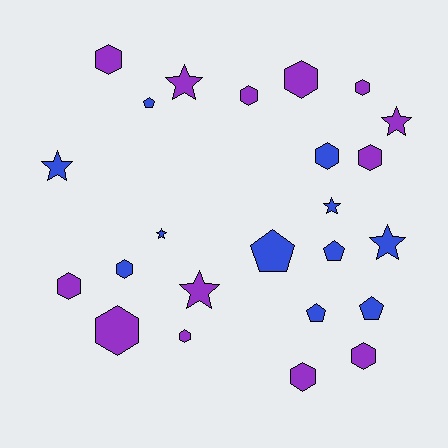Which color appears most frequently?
Purple, with 13 objects.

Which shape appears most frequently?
Hexagon, with 12 objects.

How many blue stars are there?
There are 4 blue stars.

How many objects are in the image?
There are 24 objects.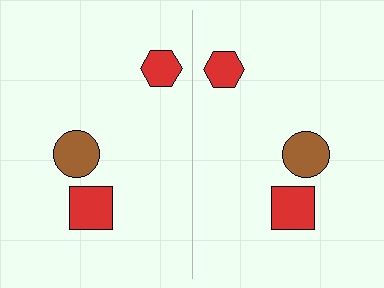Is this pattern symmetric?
Yes, this pattern has bilateral (reflection) symmetry.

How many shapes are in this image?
There are 6 shapes in this image.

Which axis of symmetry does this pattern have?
The pattern has a vertical axis of symmetry running through the center of the image.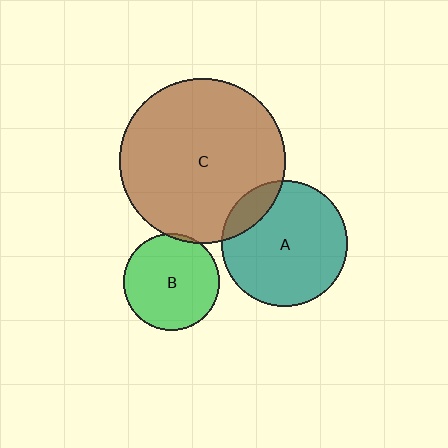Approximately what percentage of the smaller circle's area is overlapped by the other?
Approximately 5%.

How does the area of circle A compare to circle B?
Approximately 1.7 times.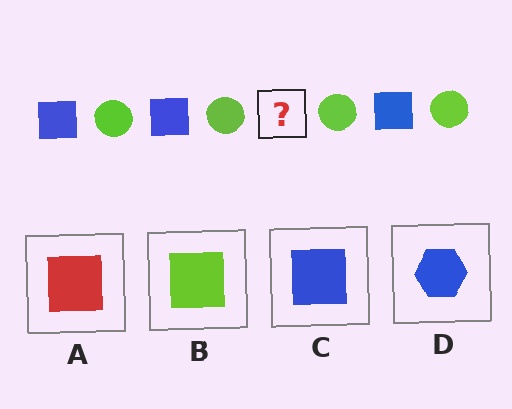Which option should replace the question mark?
Option C.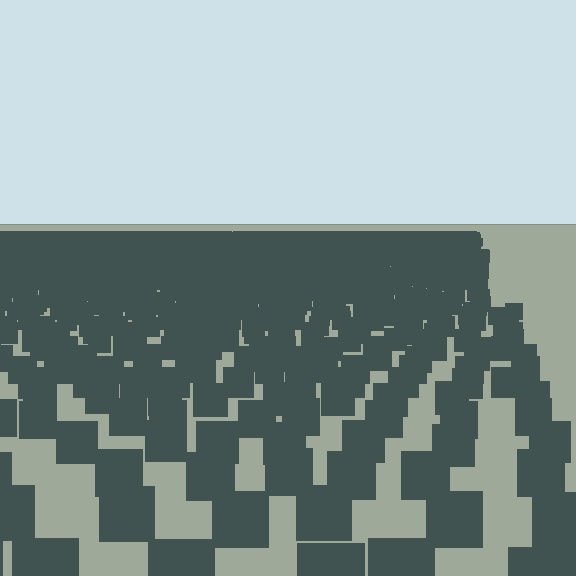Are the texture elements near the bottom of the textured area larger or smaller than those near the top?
Larger. Near the bottom, elements are closer to the viewer and appear at a bigger on-screen size.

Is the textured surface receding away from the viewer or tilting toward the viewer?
The surface is receding away from the viewer. Texture elements get smaller and denser toward the top.